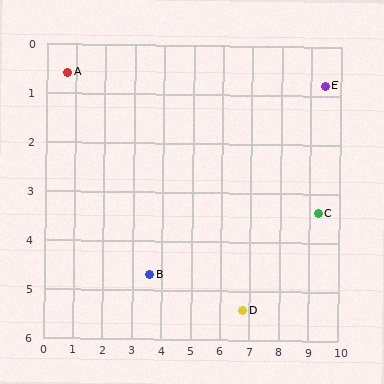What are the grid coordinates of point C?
Point C is at approximately (9.3, 3.4).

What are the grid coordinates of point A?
Point A is at approximately (0.7, 0.6).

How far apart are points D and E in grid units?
Points D and E are about 5.3 grid units apart.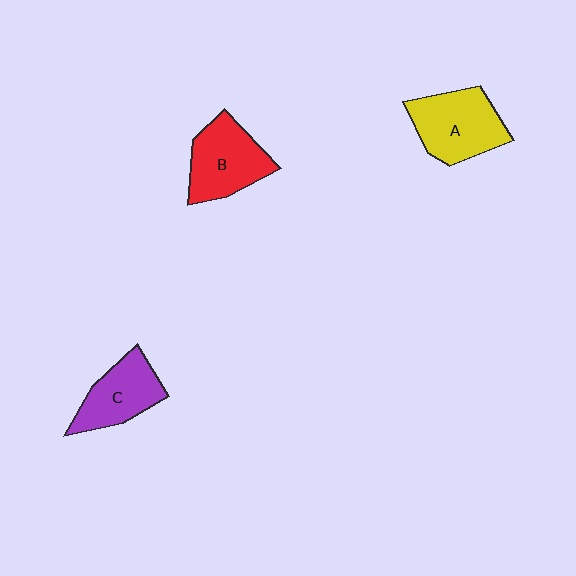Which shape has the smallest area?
Shape C (purple).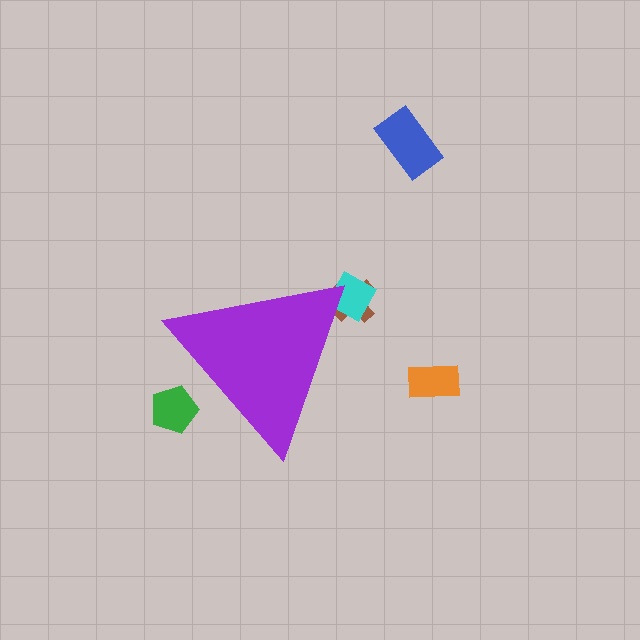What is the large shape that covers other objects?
A purple triangle.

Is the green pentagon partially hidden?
Yes, the green pentagon is partially hidden behind the purple triangle.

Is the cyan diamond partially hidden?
Yes, the cyan diamond is partially hidden behind the purple triangle.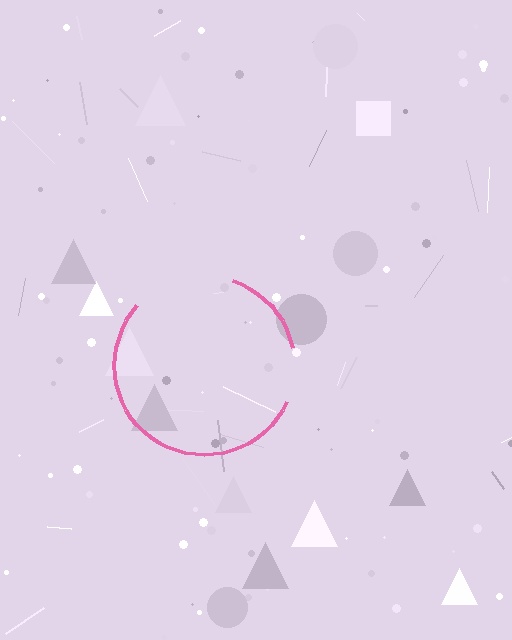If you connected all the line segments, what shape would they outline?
They would outline a circle.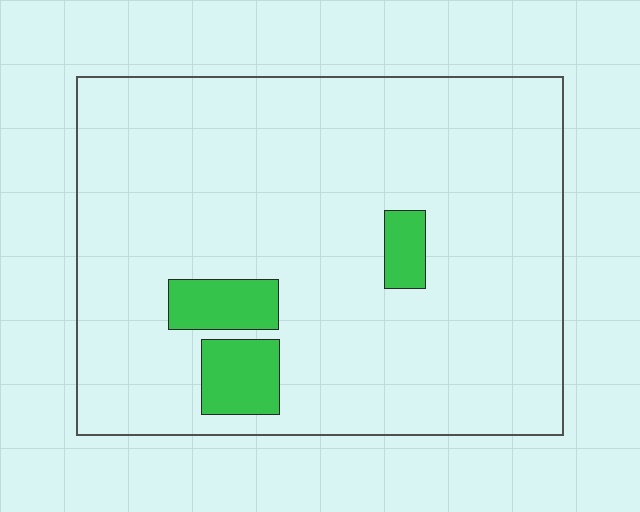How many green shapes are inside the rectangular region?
3.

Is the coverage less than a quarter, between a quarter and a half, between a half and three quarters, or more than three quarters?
Less than a quarter.